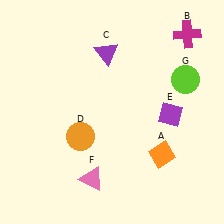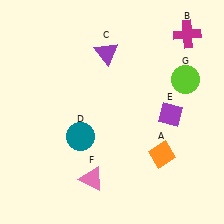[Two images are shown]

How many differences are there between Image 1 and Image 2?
There is 1 difference between the two images.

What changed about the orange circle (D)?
In Image 1, D is orange. In Image 2, it changed to teal.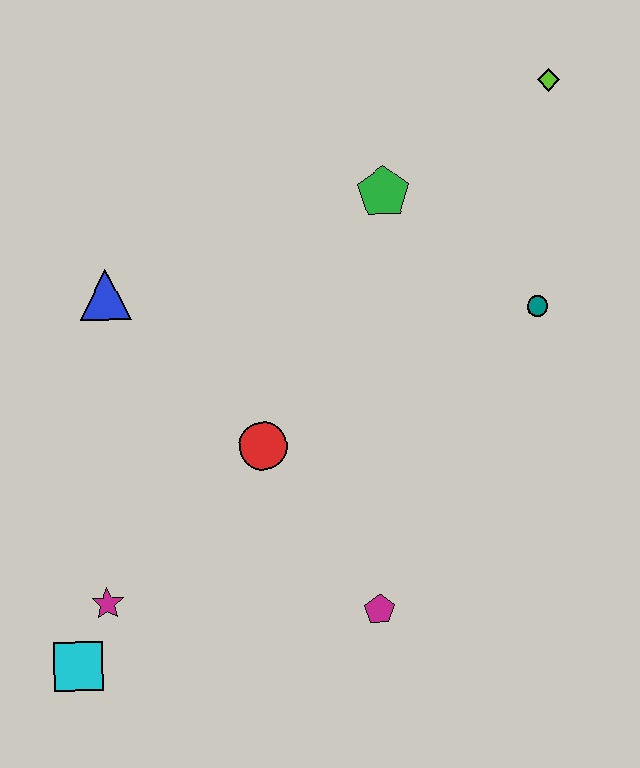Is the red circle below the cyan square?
No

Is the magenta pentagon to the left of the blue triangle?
No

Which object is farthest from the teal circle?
The cyan square is farthest from the teal circle.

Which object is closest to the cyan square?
The magenta star is closest to the cyan square.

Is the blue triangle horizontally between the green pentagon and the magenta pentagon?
No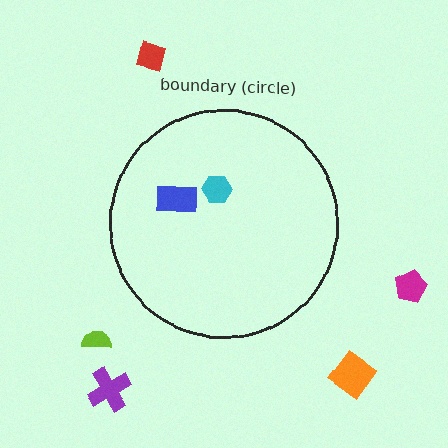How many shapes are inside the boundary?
2 inside, 5 outside.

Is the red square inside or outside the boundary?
Outside.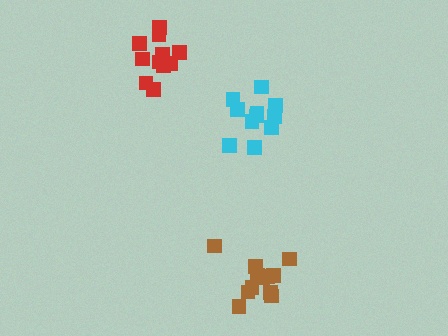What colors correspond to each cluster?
The clusters are colored: brown, red, cyan.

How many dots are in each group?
Group 1: 12 dots, Group 2: 11 dots, Group 3: 11 dots (34 total).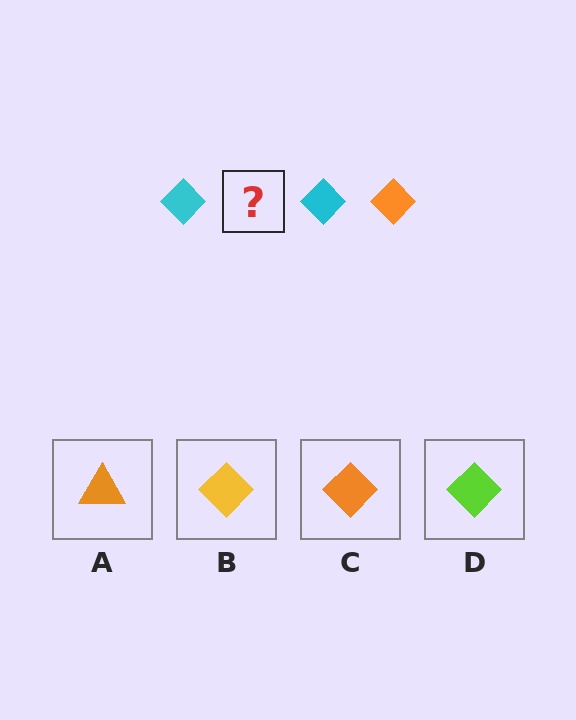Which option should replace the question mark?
Option C.